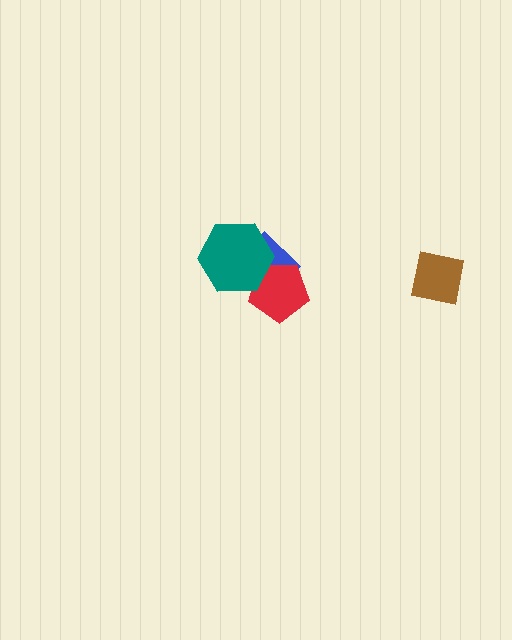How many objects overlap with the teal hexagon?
2 objects overlap with the teal hexagon.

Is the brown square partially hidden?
No, no other shape covers it.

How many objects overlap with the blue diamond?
2 objects overlap with the blue diamond.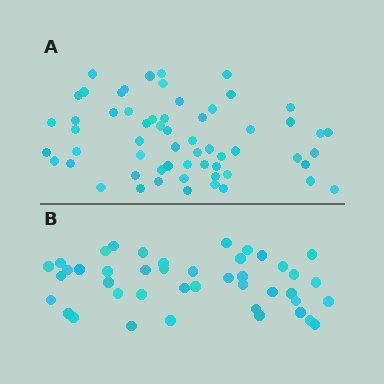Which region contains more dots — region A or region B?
Region A (the top region) has more dots.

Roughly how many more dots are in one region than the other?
Region A has approximately 15 more dots than region B.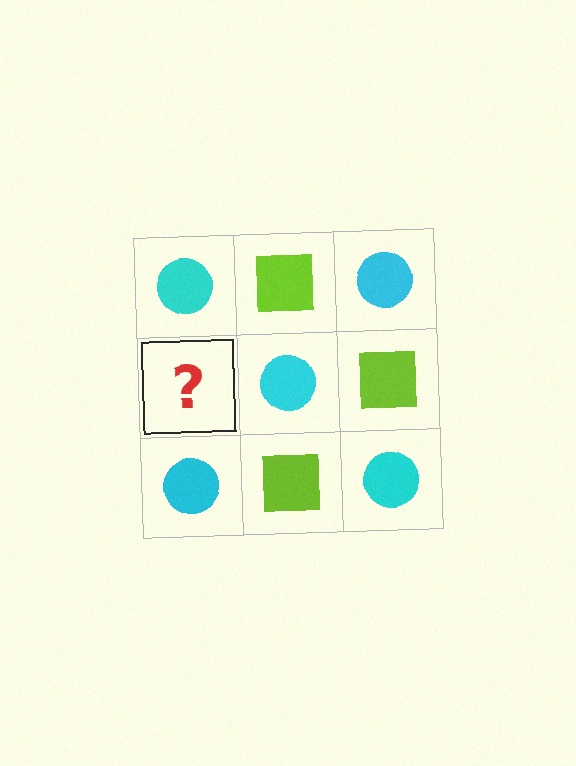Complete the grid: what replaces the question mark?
The question mark should be replaced with a lime square.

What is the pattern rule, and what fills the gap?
The rule is that it alternates cyan circle and lime square in a checkerboard pattern. The gap should be filled with a lime square.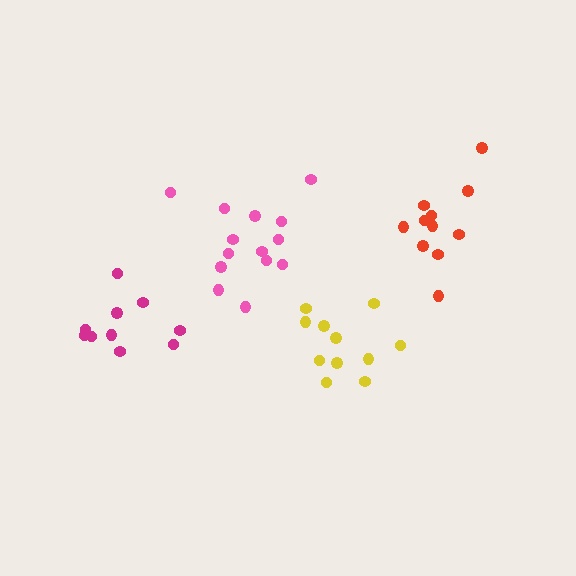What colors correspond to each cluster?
The clusters are colored: magenta, pink, yellow, red.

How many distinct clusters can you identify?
There are 4 distinct clusters.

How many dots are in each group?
Group 1: 10 dots, Group 2: 14 dots, Group 3: 11 dots, Group 4: 11 dots (46 total).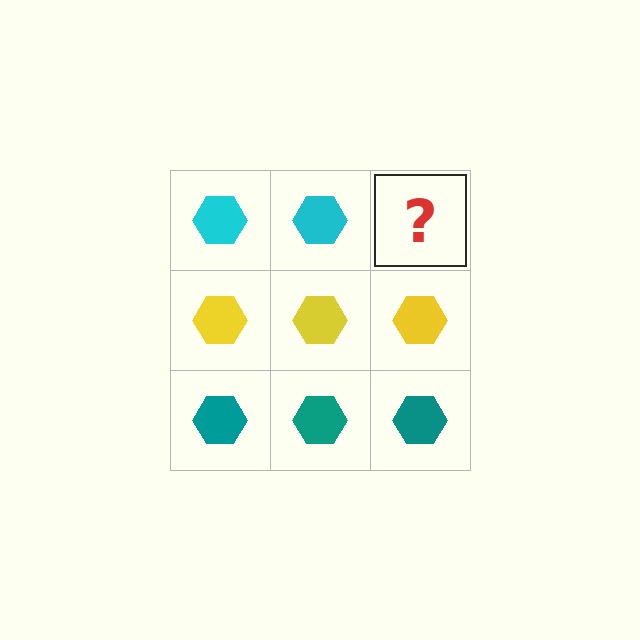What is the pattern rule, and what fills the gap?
The rule is that each row has a consistent color. The gap should be filled with a cyan hexagon.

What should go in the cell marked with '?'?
The missing cell should contain a cyan hexagon.